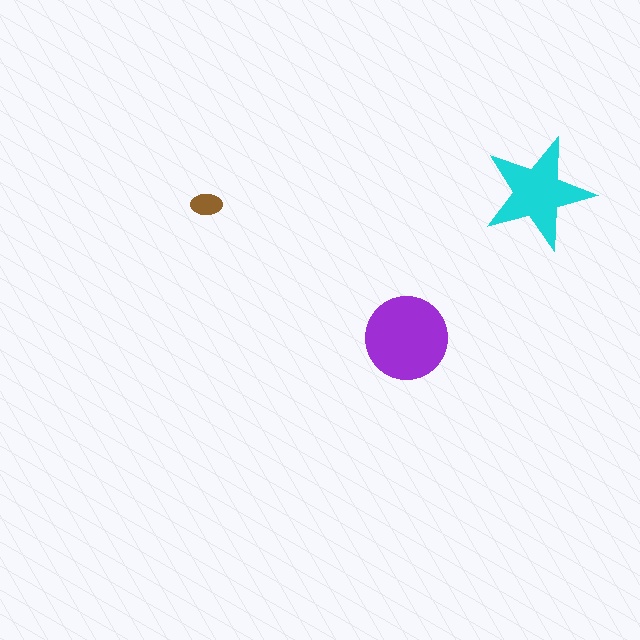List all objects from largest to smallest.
The purple circle, the cyan star, the brown ellipse.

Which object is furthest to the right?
The cyan star is rightmost.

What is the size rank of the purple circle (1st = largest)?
1st.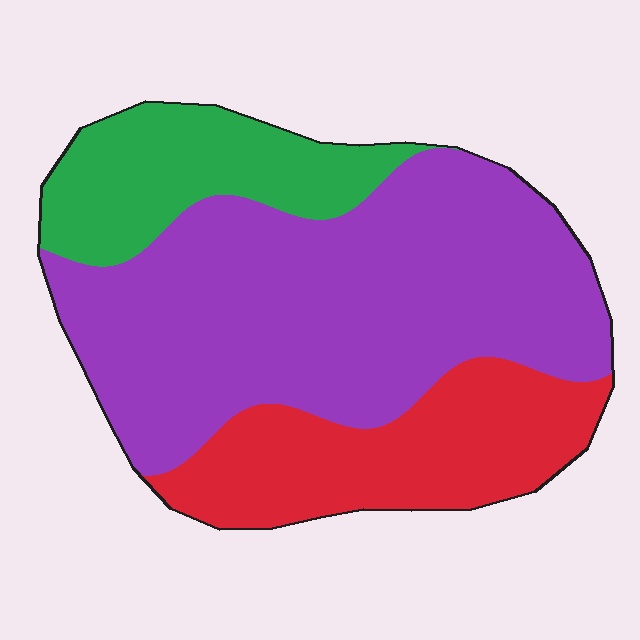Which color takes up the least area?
Green, at roughly 20%.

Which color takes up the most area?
Purple, at roughly 55%.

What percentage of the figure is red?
Red takes up about one quarter (1/4) of the figure.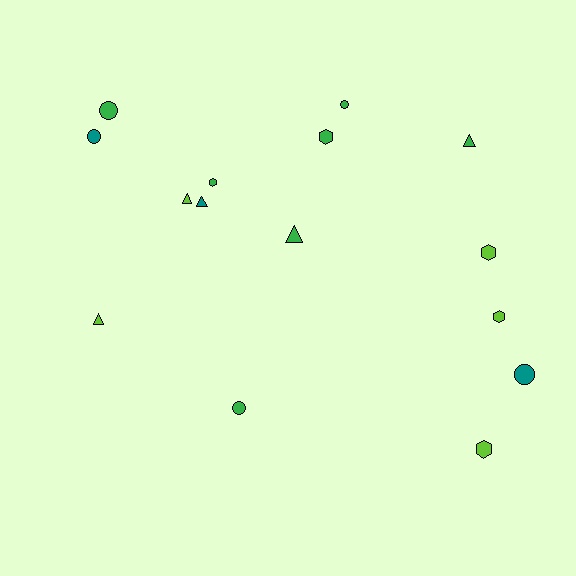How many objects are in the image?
There are 15 objects.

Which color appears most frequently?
Green, with 7 objects.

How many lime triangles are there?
There are 2 lime triangles.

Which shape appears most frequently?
Triangle, with 5 objects.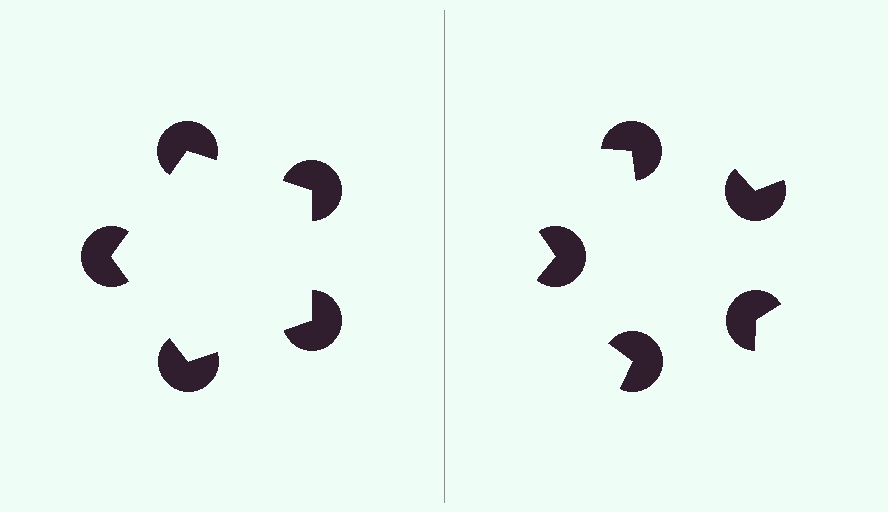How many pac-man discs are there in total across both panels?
10 — 5 on each side.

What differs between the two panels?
The pac-man discs are positioned identically on both sides; only the wedge orientations differ. On the left they align to a pentagon; on the right they are misaligned.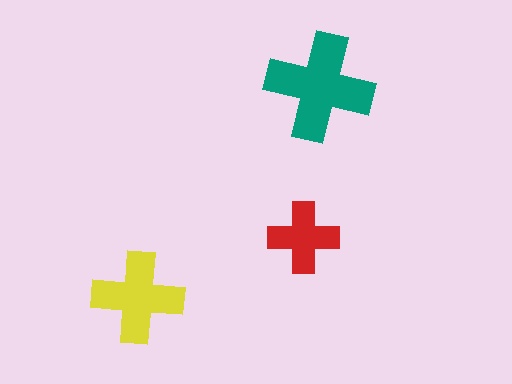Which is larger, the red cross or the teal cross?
The teal one.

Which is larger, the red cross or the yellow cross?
The yellow one.